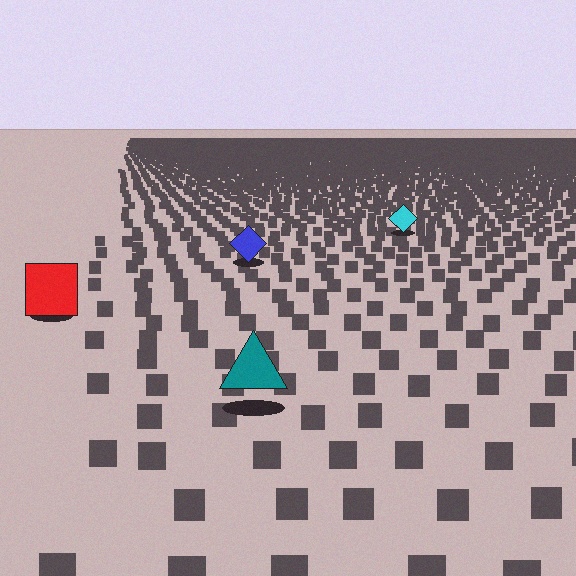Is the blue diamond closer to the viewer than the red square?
No. The red square is closer — you can tell from the texture gradient: the ground texture is coarser near it.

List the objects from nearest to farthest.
From nearest to farthest: the teal triangle, the red square, the blue diamond, the cyan diamond.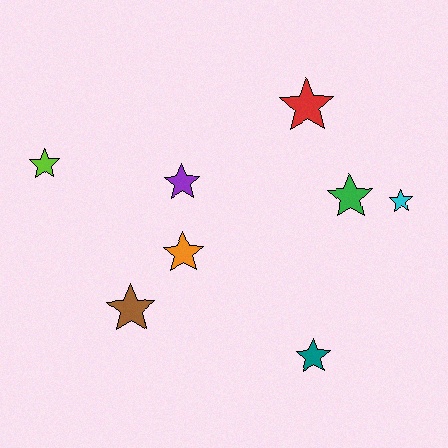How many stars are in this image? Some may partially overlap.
There are 8 stars.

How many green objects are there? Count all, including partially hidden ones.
There is 1 green object.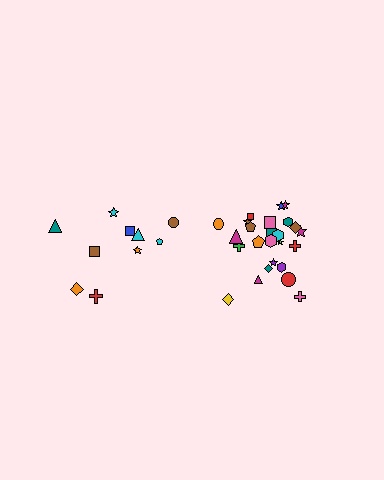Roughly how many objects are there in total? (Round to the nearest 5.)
Roughly 35 objects in total.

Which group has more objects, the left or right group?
The right group.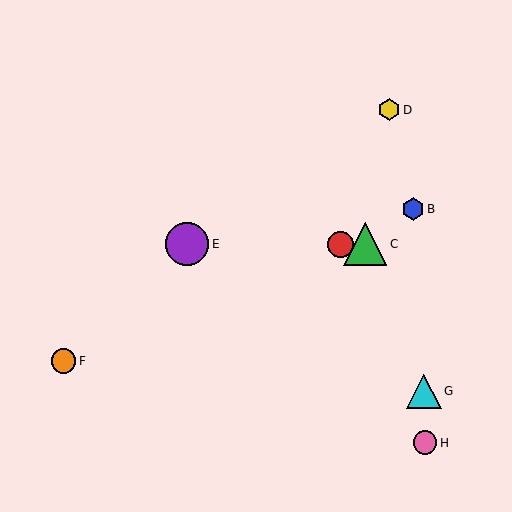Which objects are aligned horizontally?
Objects A, C, E are aligned horizontally.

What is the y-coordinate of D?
Object D is at y≈110.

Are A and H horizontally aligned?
No, A is at y≈244 and H is at y≈443.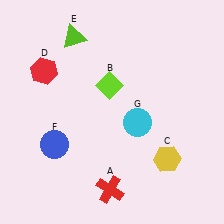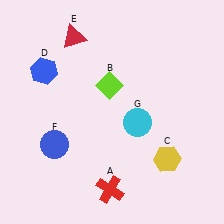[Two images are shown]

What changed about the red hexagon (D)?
In Image 1, D is red. In Image 2, it changed to blue.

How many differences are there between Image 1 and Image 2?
There are 2 differences between the two images.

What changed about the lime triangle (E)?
In Image 1, E is lime. In Image 2, it changed to red.